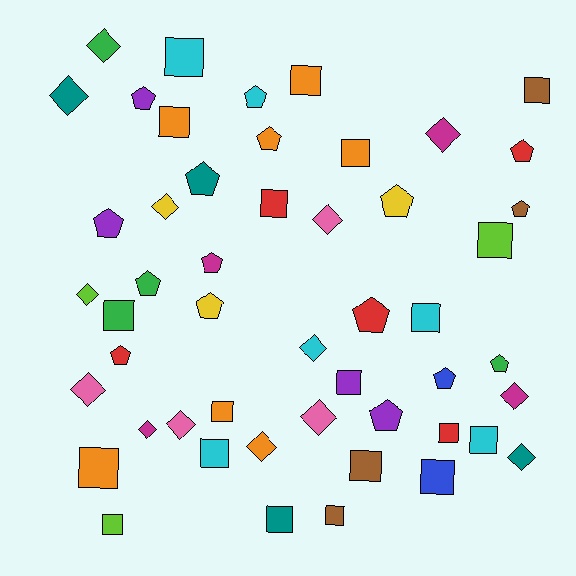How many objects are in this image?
There are 50 objects.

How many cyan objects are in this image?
There are 6 cyan objects.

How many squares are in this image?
There are 20 squares.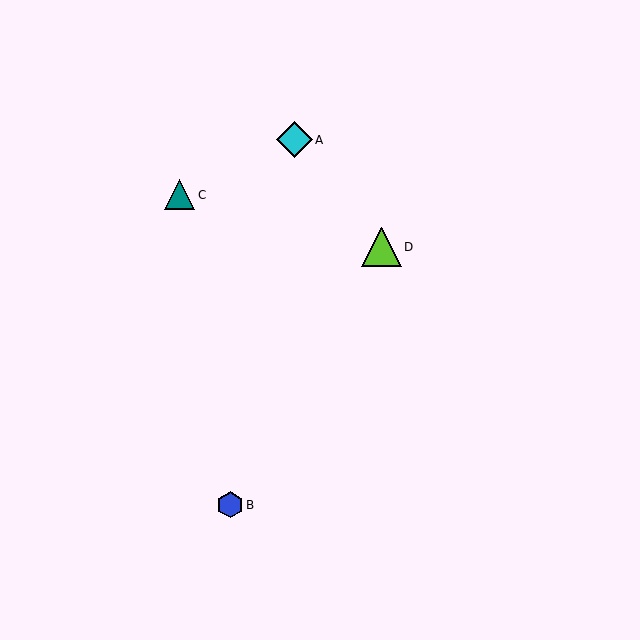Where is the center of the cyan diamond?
The center of the cyan diamond is at (294, 140).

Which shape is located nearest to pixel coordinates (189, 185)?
The teal triangle (labeled C) at (180, 195) is nearest to that location.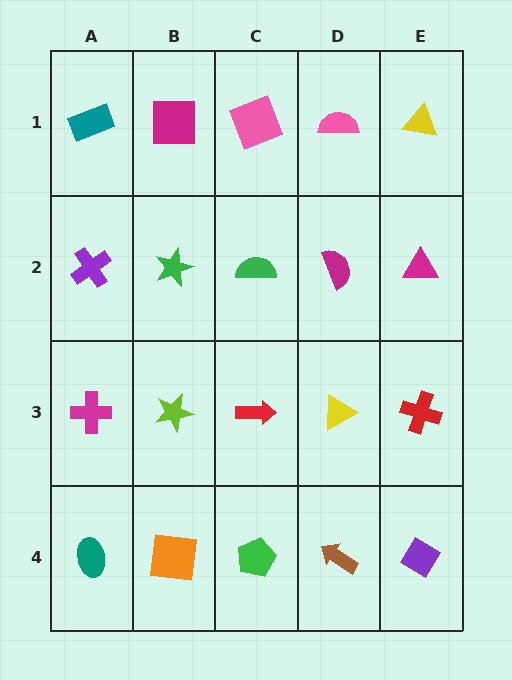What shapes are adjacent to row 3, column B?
A green star (row 2, column B), an orange square (row 4, column B), a magenta cross (row 3, column A), a red arrow (row 3, column C).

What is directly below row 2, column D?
A yellow triangle.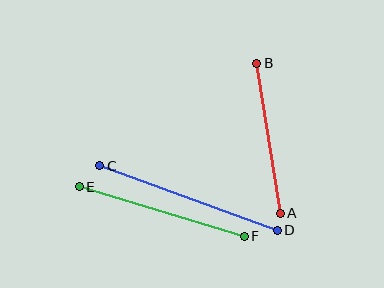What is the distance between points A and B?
The distance is approximately 152 pixels.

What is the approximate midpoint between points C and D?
The midpoint is at approximately (189, 198) pixels.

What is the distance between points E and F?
The distance is approximately 173 pixels.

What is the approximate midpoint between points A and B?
The midpoint is at approximately (269, 138) pixels.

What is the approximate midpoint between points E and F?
The midpoint is at approximately (162, 211) pixels.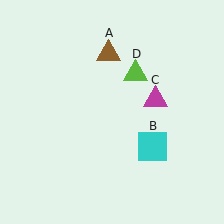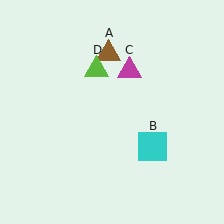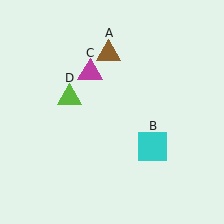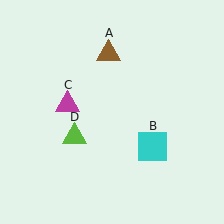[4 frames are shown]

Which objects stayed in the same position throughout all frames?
Brown triangle (object A) and cyan square (object B) remained stationary.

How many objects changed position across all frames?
2 objects changed position: magenta triangle (object C), lime triangle (object D).